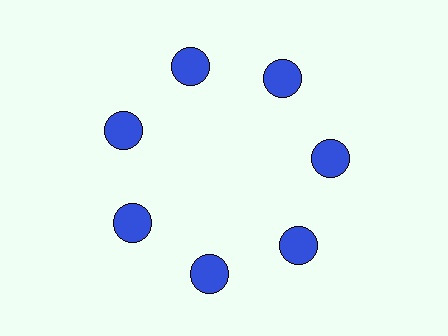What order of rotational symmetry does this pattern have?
This pattern has 7-fold rotational symmetry.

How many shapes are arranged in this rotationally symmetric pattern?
There are 7 shapes, arranged in 7 groups of 1.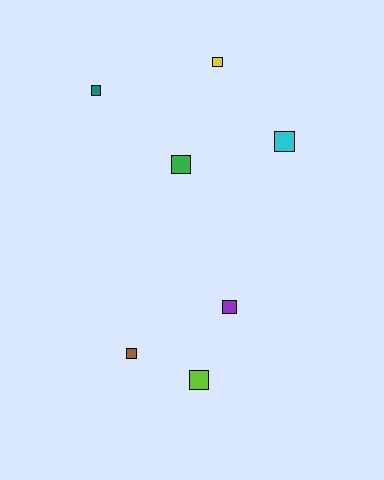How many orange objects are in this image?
There are no orange objects.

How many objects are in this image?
There are 7 objects.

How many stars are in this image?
There are no stars.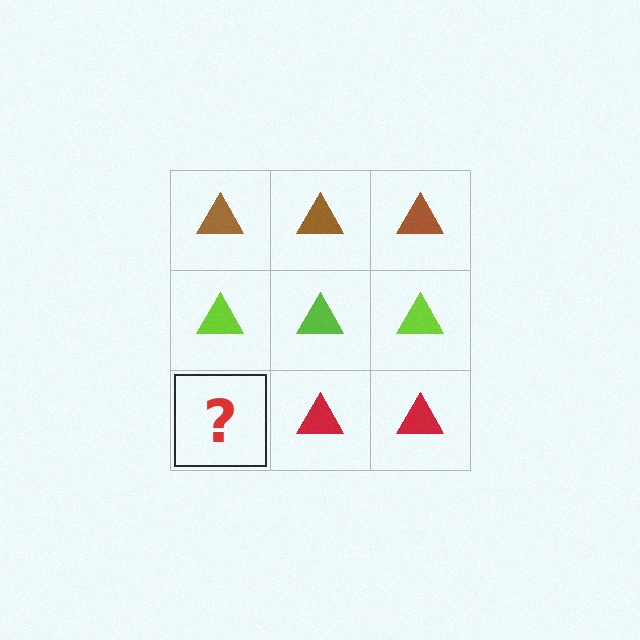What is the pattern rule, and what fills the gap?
The rule is that each row has a consistent color. The gap should be filled with a red triangle.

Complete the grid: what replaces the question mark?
The question mark should be replaced with a red triangle.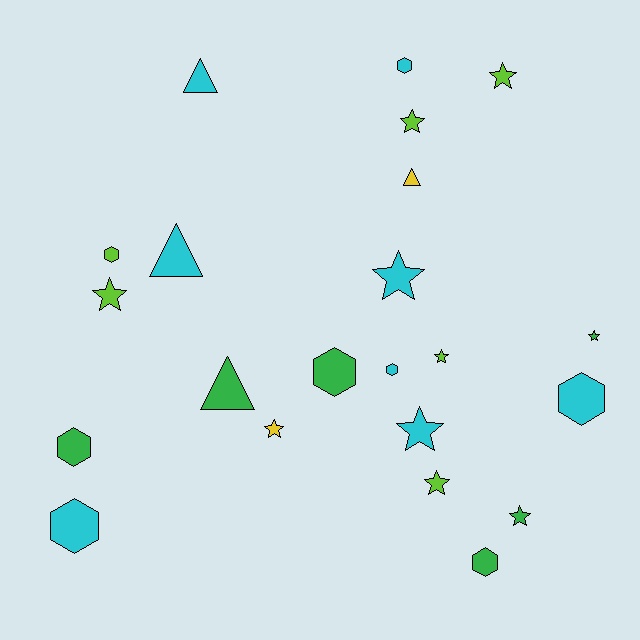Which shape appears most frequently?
Star, with 10 objects.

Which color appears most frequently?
Cyan, with 8 objects.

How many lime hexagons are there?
There is 1 lime hexagon.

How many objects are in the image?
There are 22 objects.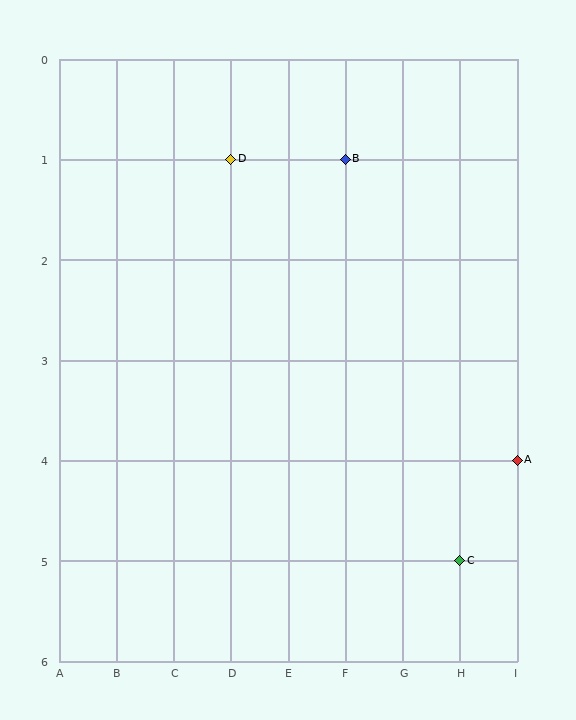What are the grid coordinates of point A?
Point A is at grid coordinates (I, 4).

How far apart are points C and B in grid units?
Points C and B are 2 columns and 4 rows apart (about 4.5 grid units diagonally).